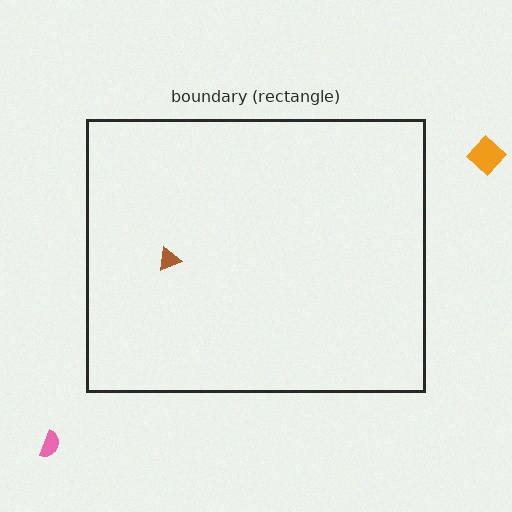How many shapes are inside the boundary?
1 inside, 2 outside.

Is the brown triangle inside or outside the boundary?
Inside.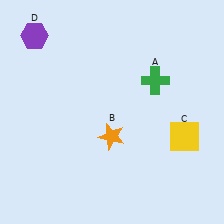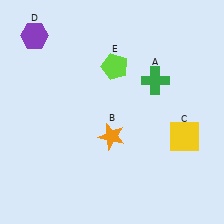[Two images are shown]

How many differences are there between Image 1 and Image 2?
There is 1 difference between the two images.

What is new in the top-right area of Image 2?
A lime pentagon (E) was added in the top-right area of Image 2.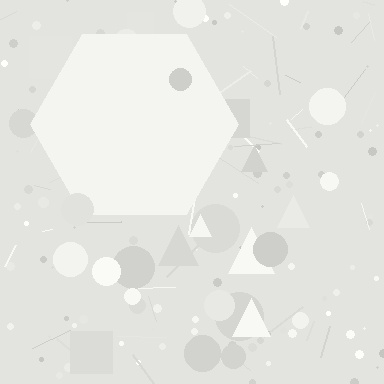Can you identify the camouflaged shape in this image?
The camouflaged shape is a hexagon.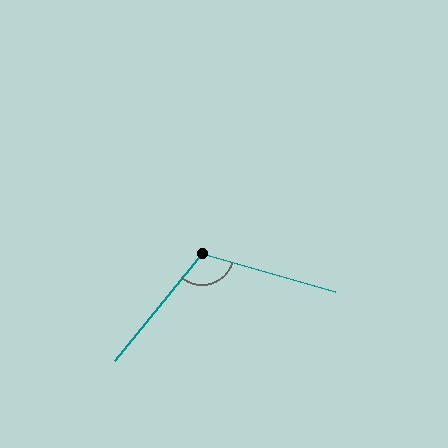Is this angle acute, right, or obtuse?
It is obtuse.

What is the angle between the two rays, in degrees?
Approximately 113 degrees.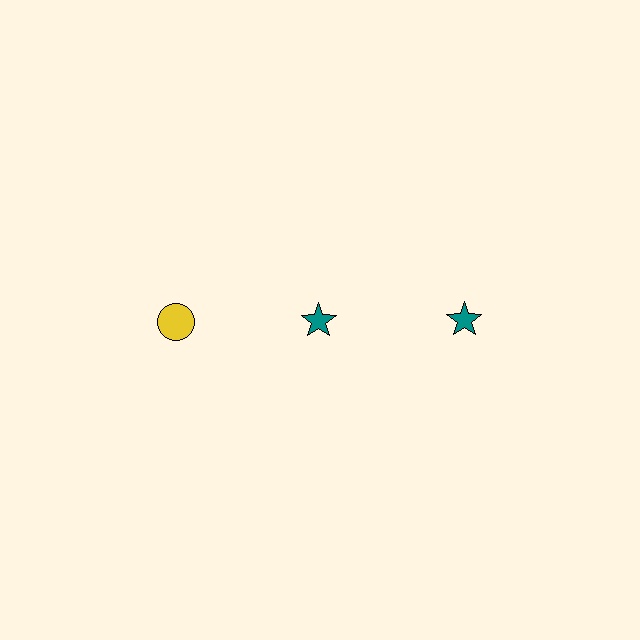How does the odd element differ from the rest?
It differs in both color (yellow instead of teal) and shape (circle instead of star).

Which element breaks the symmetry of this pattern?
The yellow circle in the top row, leftmost column breaks the symmetry. All other shapes are teal stars.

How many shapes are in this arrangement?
There are 3 shapes arranged in a grid pattern.